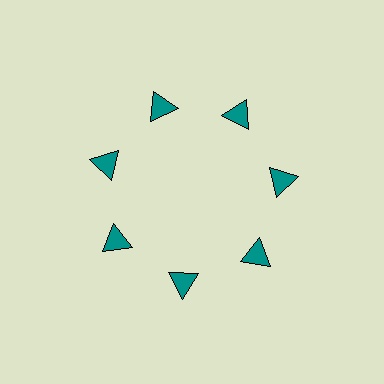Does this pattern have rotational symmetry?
Yes, this pattern has 7-fold rotational symmetry. It looks the same after rotating 51 degrees around the center.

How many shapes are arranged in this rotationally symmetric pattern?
There are 7 shapes, arranged in 7 groups of 1.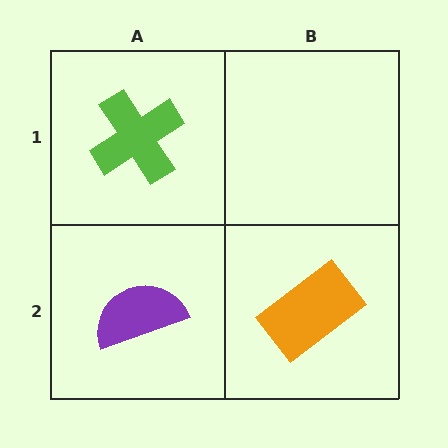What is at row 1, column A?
A lime cross.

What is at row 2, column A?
A purple semicircle.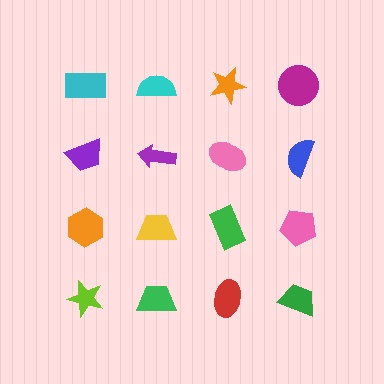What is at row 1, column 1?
A cyan rectangle.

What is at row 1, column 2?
A cyan semicircle.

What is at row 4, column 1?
A lime star.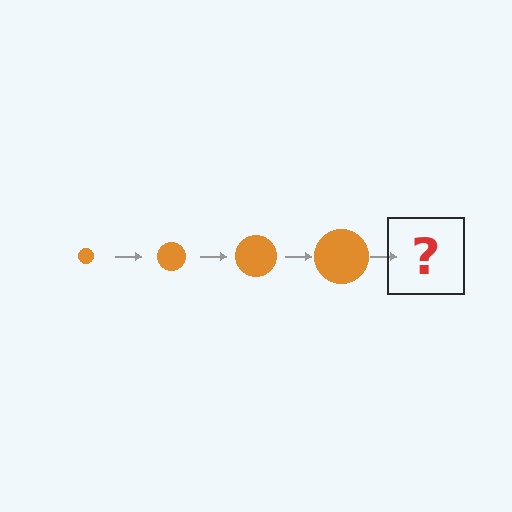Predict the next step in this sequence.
The next step is an orange circle, larger than the previous one.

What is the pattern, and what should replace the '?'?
The pattern is that the circle gets progressively larger each step. The '?' should be an orange circle, larger than the previous one.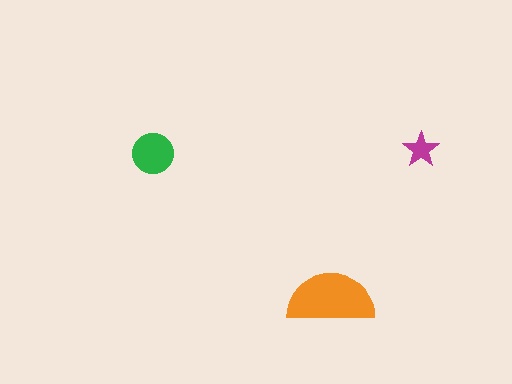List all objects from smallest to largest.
The magenta star, the green circle, the orange semicircle.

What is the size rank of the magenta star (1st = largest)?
3rd.